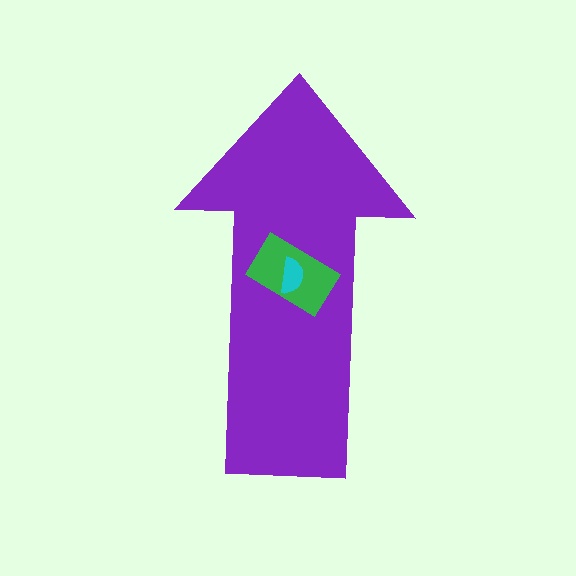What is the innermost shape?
The cyan semicircle.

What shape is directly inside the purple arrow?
The green rectangle.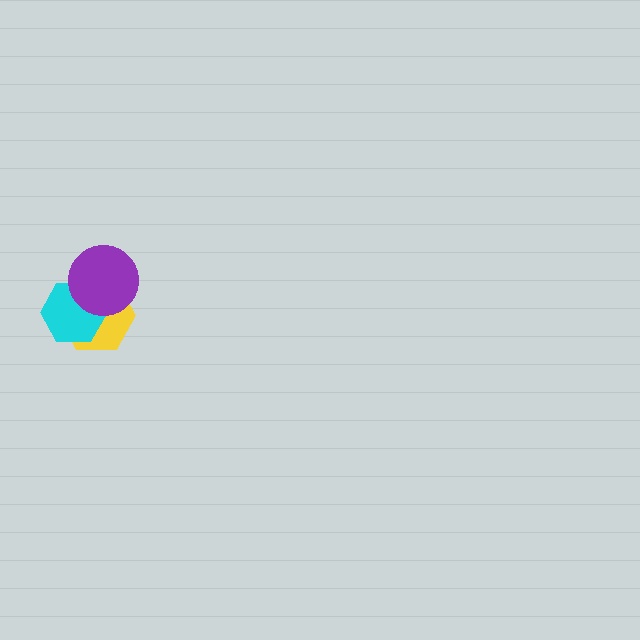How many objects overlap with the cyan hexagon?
2 objects overlap with the cyan hexagon.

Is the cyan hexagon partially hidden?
Yes, it is partially covered by another shape.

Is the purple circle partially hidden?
No, no other shape covers it.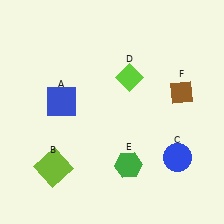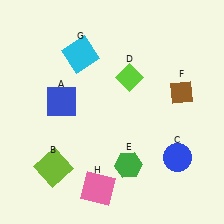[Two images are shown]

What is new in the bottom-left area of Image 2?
A pink square (H) was added in the bottom-left area of Image 2.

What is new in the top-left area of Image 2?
A cyan square (G) was added in the top-left area of Image 2.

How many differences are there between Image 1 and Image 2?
There are 2 differences between the two images.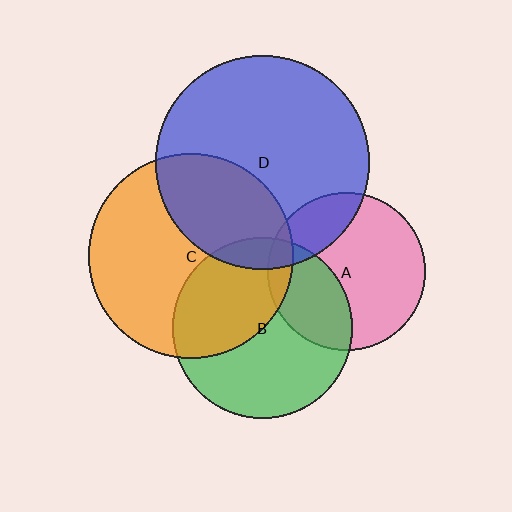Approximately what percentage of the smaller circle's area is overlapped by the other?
Approximately 10%.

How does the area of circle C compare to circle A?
Approximately 1.7 times.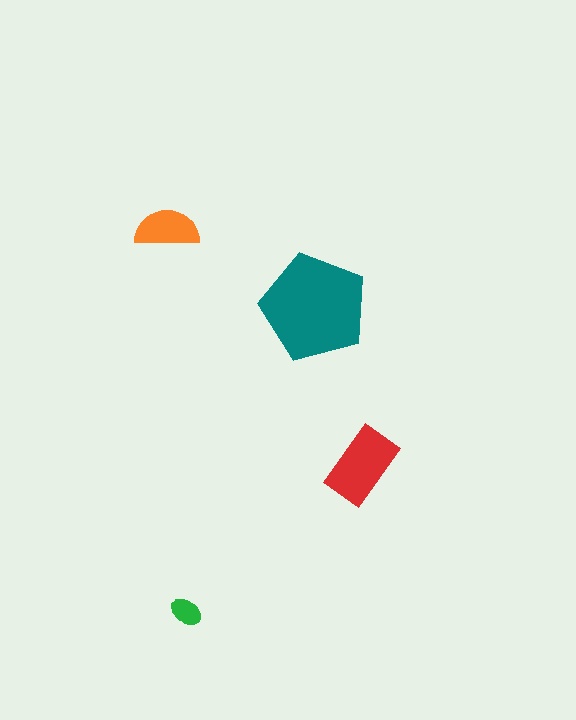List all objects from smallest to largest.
The green ellipse, the orange semicircle, the red rectangle, the teal pentagon.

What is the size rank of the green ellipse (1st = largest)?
4th.